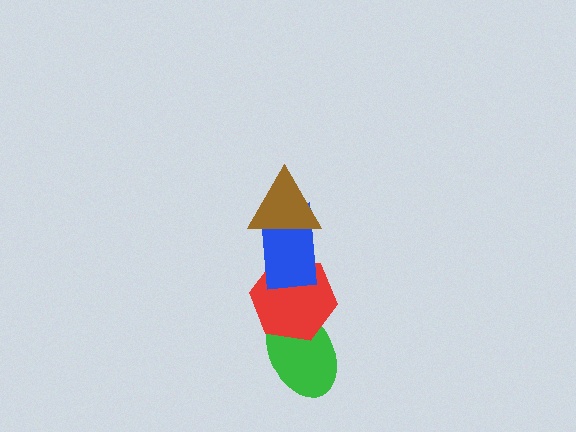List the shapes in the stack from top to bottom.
From top to bottom: the brown triangle, the blue rectangle, the red hexagon, the green ellipse.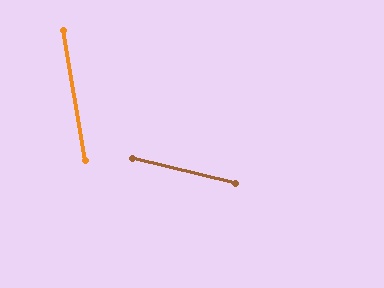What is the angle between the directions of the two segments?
Approximately 67 degrees.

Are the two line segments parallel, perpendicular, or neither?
Neither parallel nor perpendicular — they differ by about 67°.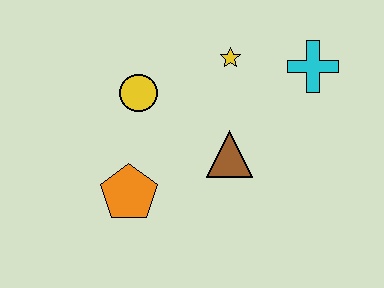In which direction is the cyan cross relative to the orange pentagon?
The cyan cross is to the right of the orange pentagon.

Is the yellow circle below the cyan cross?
Yes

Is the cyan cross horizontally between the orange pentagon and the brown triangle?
No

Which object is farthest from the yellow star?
The orange pentagon is farthest from the yellow star.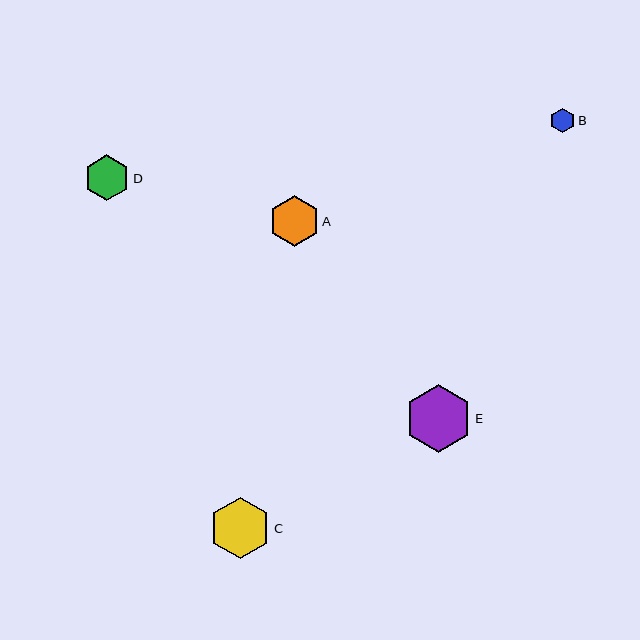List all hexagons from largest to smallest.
From largest to smallest: E, C, A, D, B.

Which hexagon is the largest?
Hexagon E is the largest with a size of approximately 68 pixels.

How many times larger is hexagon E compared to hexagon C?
Hexagon E is approximately 1.1 times the size of hexagon C.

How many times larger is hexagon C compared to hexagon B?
Hexagon C is approximately 2.5 times the size of hexagon B.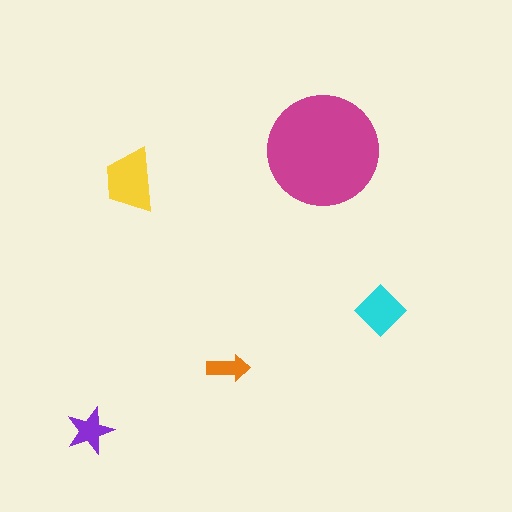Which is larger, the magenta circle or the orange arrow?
The magenta circle.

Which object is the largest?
The magenta circle.